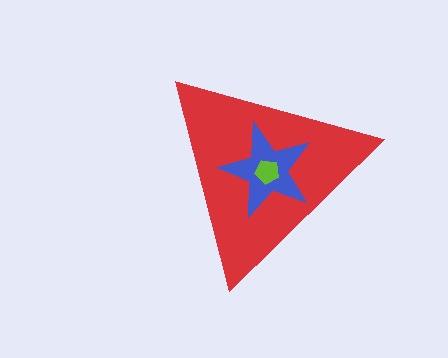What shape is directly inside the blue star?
The lime pentagon.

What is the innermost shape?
The lime pentagon.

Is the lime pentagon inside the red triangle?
Yes.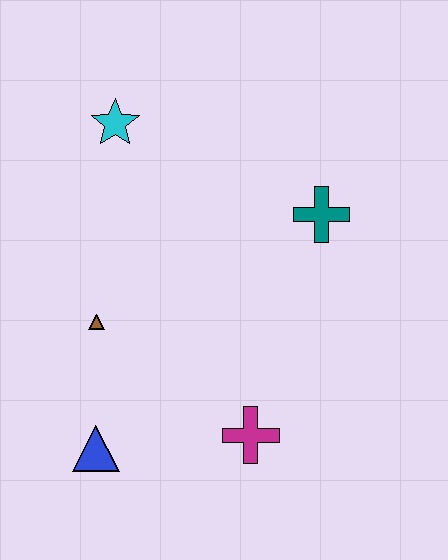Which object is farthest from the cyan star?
The magenta cross is farthest from the cyan star.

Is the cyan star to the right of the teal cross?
No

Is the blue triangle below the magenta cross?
Yes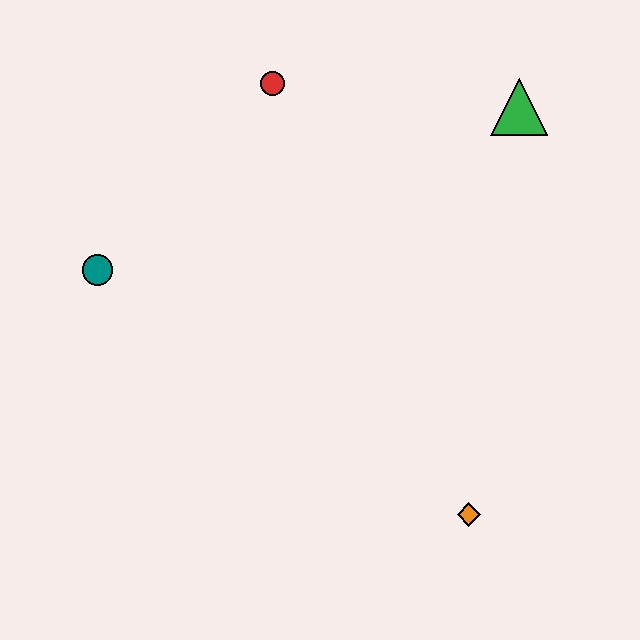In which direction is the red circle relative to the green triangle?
The red circle is to the left of the green triangle.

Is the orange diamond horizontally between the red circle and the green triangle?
Yes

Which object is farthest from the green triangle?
The teal circle is farthest from the green triangle.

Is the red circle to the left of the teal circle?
No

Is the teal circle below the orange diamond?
No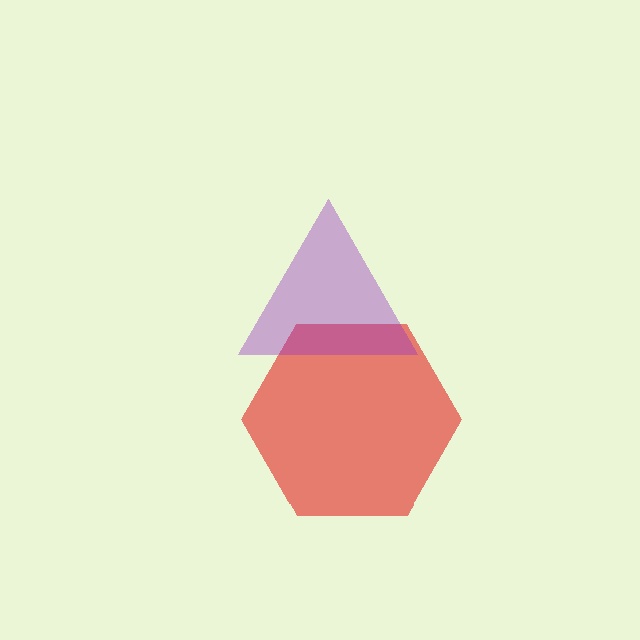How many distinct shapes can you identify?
There are 2 distinct shapes: a red hexagon, a purple triangle.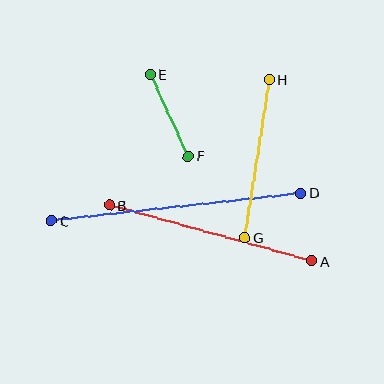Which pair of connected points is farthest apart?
Points C and D are farthest apart.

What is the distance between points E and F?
The distance is approximately 90 pixels.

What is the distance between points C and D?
The distance is approximately 251 pixels.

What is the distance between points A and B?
The distance is approximately 210 pixels.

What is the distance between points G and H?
The distance is approximately 160 pixels.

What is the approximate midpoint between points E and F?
The midpoint is at approximately (169, 115) pixels.